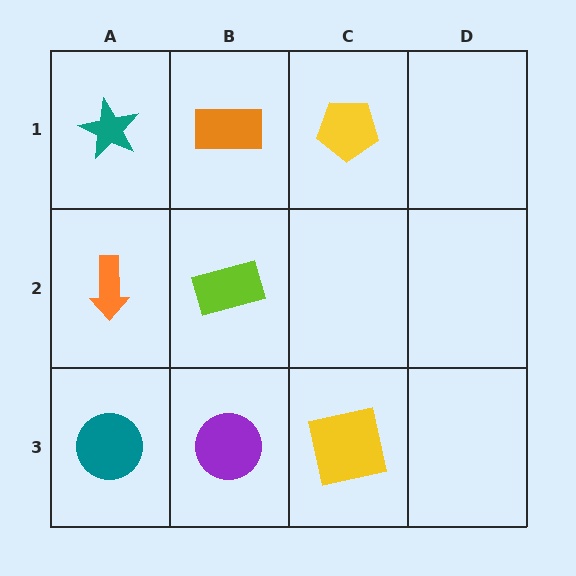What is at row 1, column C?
A yellow pentagon.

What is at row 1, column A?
A teal star.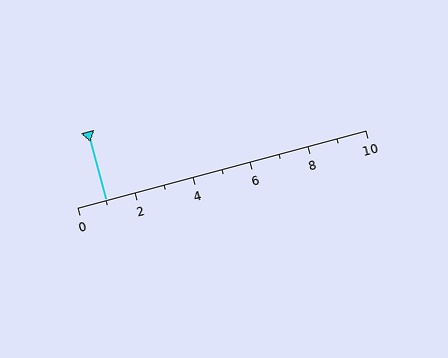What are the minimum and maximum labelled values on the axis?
The axis runs from 0 to 10.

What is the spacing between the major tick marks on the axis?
The major ticks are spaced 2 apart.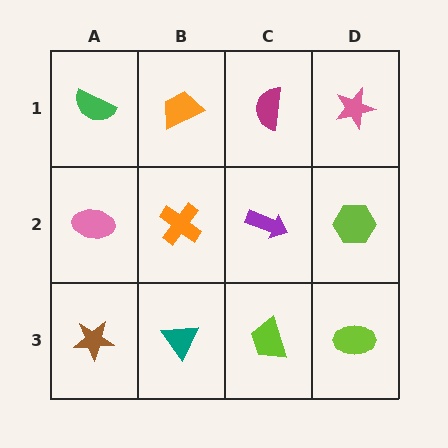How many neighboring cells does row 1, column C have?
3.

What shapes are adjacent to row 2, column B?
An orange trapezoid (row 1, column B), a teal triangle (row 3, column B), a pink ellipse (row 2, column A), a purple arrow (row 2, column C).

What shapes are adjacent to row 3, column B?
An orange cross (row 2, column B), a brown star (row 3, column A), a lime trapezoid (row 3, column C).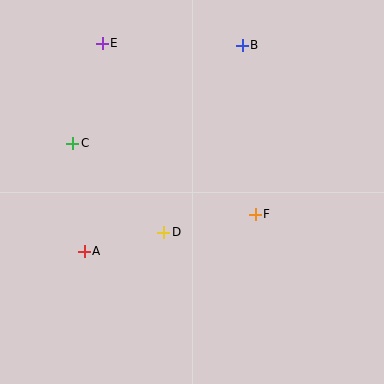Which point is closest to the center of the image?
Point D at (164, 232) is closest to the center.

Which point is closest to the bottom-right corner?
Point F is closest to the bottom-right corner.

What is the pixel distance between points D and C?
The distance between D and C is 127 pixels.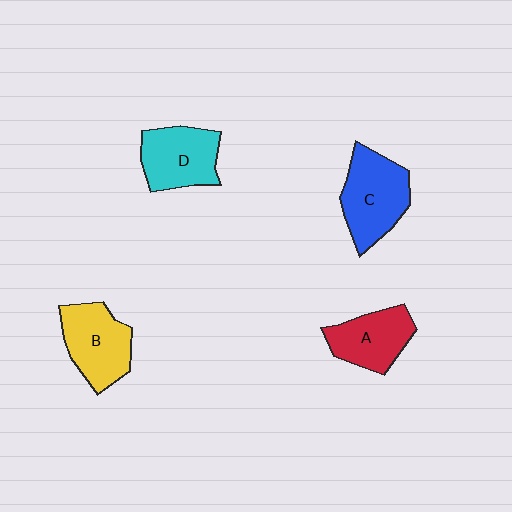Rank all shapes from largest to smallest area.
From largest to smallest: C (blue), B (yellow), D (cyan), A (red).